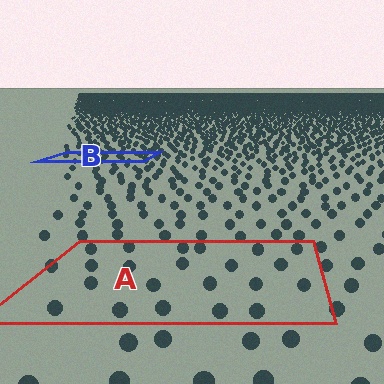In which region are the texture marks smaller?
The texture marks are smaller in region B, because it is farther away.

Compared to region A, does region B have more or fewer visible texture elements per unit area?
Region B has more texture elements per unit area — they are packed more densely because it is farther away.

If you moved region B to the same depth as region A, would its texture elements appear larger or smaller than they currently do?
They would appear larger. At a closer depth, the same texture elements are projected at a bigger on-screen size.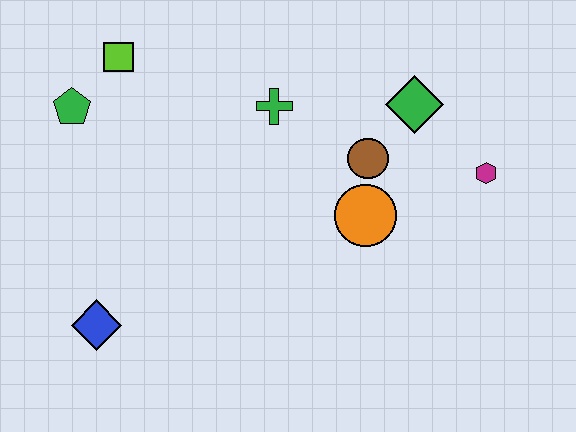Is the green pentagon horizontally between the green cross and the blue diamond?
No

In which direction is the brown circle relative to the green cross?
The brown circle is to the right of the green cross.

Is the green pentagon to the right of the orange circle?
No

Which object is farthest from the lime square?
The magenta hexagon is farthest from the lime square.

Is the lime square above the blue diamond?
Yes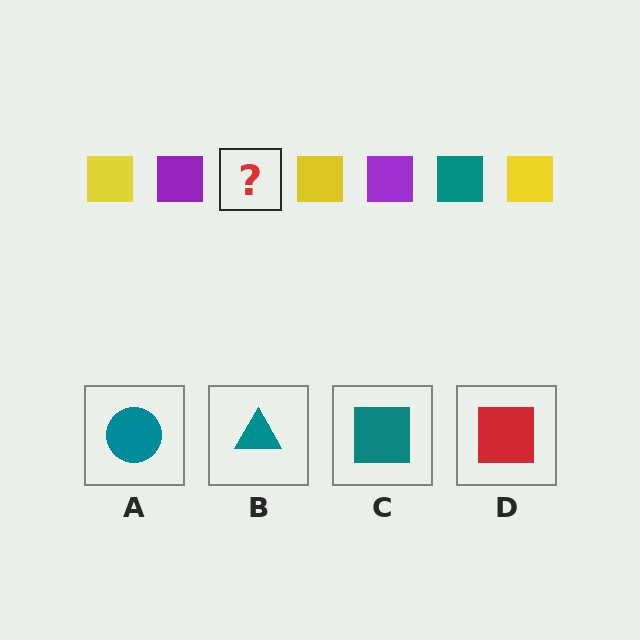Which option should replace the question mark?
Option C.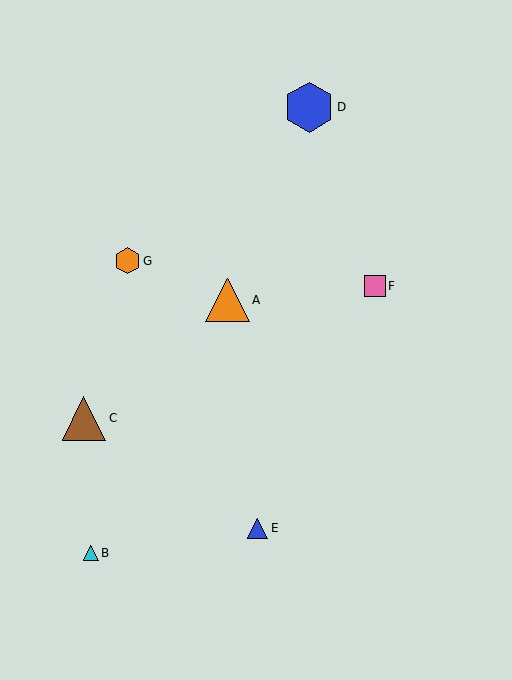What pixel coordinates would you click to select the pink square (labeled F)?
Click at (375, 286) to select the pink square F.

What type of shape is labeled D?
Shape D is a blue hexagon.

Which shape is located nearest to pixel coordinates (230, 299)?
The orange triangle (labeled A) at (228, 300) is nearest to that location.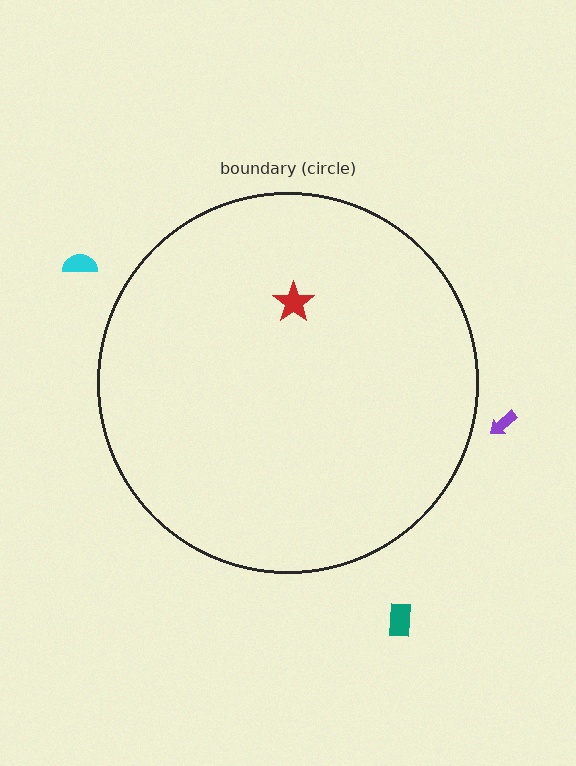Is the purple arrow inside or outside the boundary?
Outside.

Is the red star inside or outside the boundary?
Inside.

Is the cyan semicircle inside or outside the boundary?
Outside.